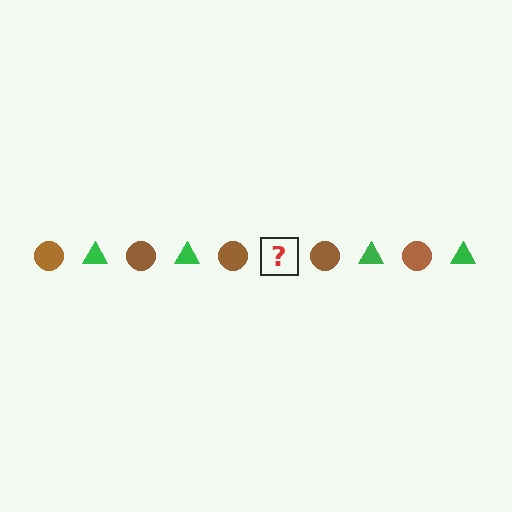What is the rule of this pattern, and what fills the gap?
The rule is that the pattern alternates between brown circle and green triangle. The gap should be filled with a green triangle.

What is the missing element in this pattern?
The missing element is a green triangle.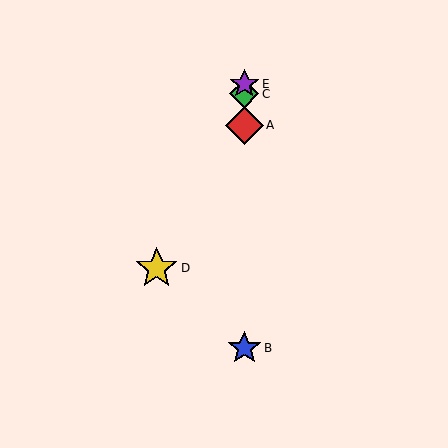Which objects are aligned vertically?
Objects A, B, C, E are aligned vertically.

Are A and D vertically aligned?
No, A is at x≈244 and D is at x≈157.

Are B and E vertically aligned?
Yes, both are at x≈244.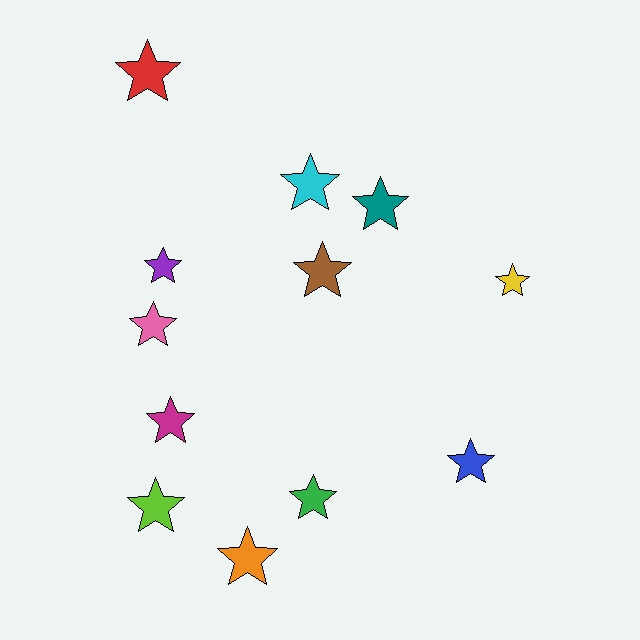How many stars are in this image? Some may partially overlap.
There are 12 stars.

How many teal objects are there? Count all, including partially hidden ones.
There is 1 teal object.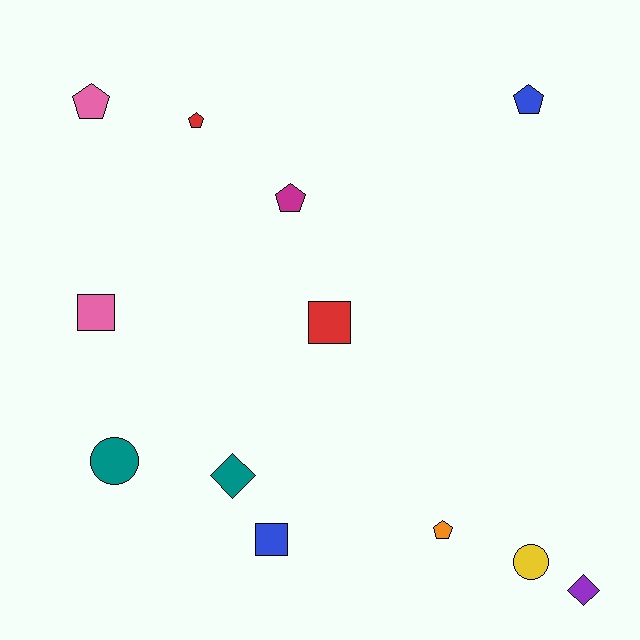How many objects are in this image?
There are 12 objects.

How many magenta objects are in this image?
There is 1 magenta object.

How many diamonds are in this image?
There are 2 diamonds.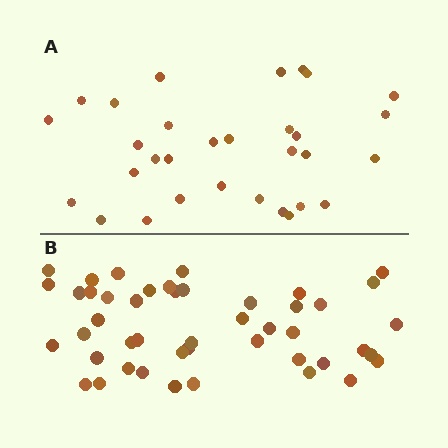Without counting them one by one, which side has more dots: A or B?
Region B (the bottom region) has more dots.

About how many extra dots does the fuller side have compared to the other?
Region B has approximately 15 more dots than region A.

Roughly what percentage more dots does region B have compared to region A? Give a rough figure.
About 50% more.